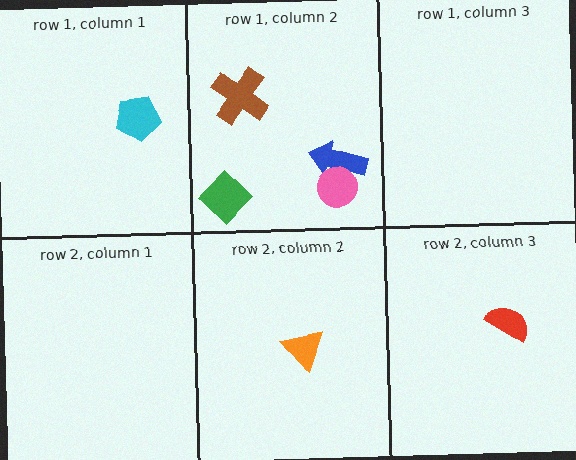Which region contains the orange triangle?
The row 2, column 2 region.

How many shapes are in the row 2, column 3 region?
1.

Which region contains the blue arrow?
The row 1, column 2 region.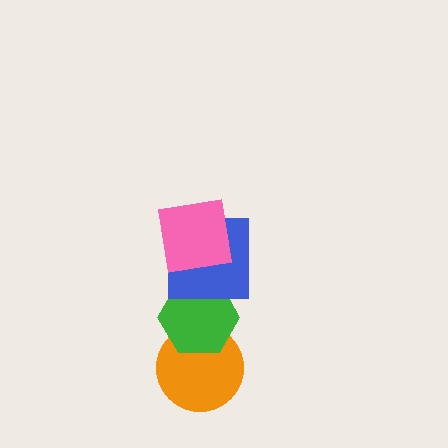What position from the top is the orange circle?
The orange circle is 4th from the top.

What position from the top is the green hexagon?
The green hexagon is 3rd from the top.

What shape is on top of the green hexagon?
The blue square is on top of the green hexagon.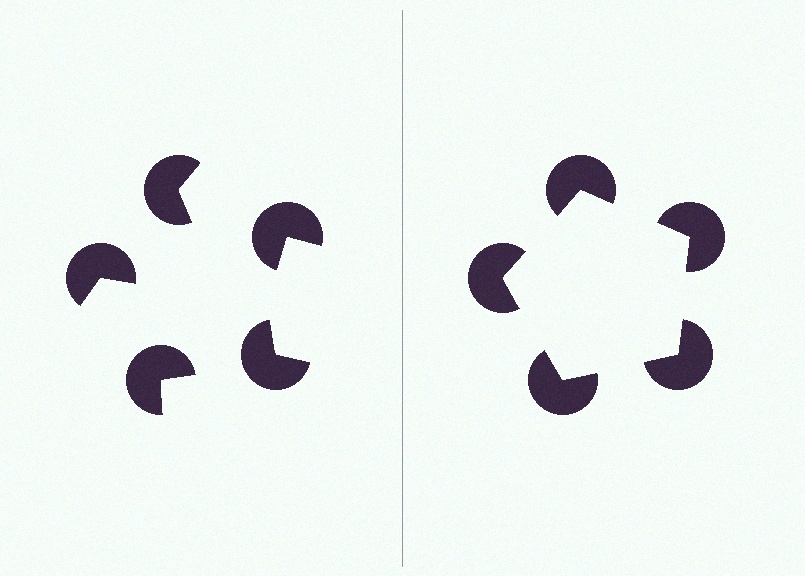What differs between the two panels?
The pac-man discs are positioned identically on both sides; only the wedge orientations differ. On the right they align to a pentagon; on the left they are misaligned.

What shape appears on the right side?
An illusory pentagon.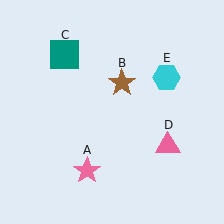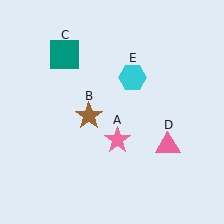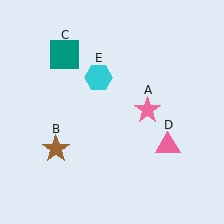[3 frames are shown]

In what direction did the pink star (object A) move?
The pink star (object A) moved up and to the right.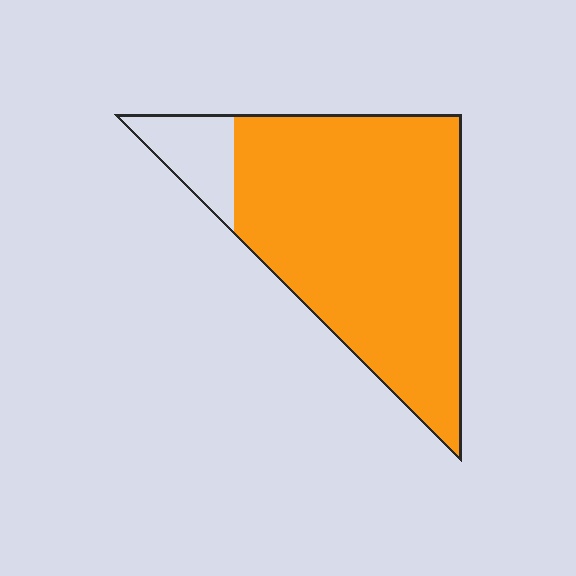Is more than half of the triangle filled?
Yes.